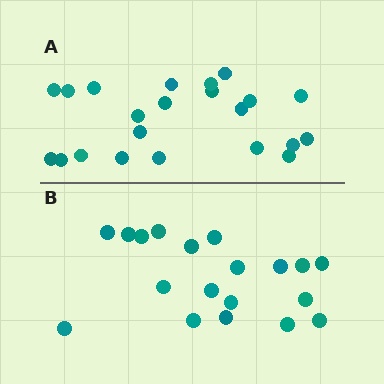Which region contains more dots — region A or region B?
Region A (the top region) has more dots.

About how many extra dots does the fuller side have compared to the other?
Region A has just a few more — roughly 2 or 3 more dots than region B.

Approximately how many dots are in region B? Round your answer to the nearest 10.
About 20 dots. (The exact count is 19, which rounds to 20.)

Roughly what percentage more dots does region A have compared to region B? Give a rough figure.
About 15% more.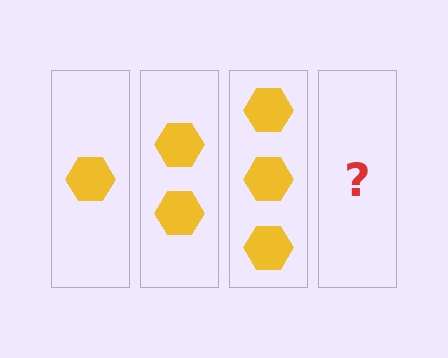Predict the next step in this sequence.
The next step is 4 hexagons.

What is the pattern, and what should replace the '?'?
The pattern is that each step adds one more hexagon. The '?' should be 4 hexagons.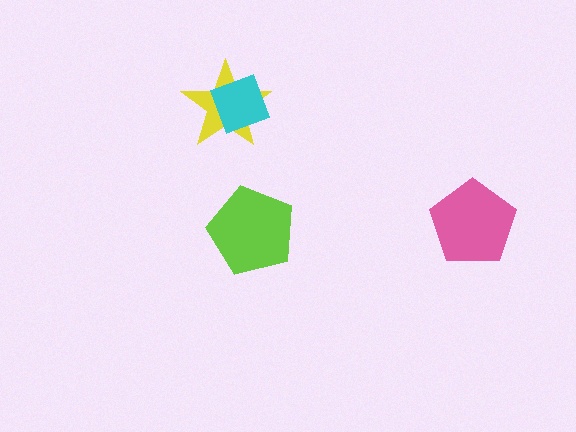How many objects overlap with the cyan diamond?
1 object overlaps with the cyan diamond.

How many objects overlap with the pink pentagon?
0 objects overlap with the pink pentagon.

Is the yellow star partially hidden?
Yes, it is partially covered by another shape.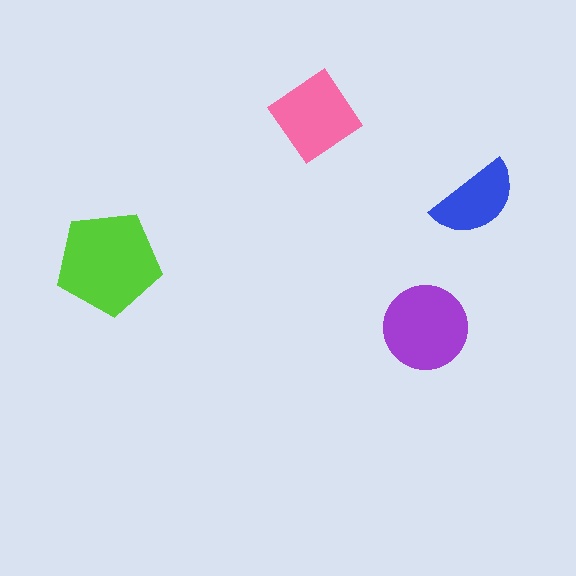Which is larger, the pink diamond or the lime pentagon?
The lime pentagon.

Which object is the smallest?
The blue semicircle.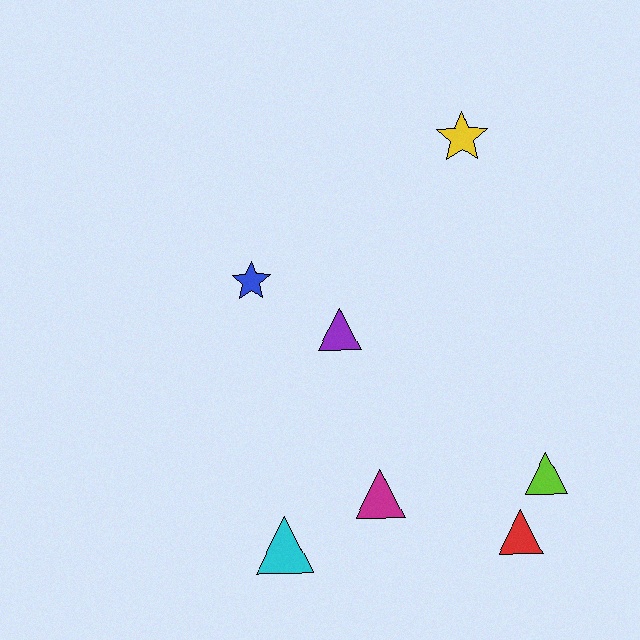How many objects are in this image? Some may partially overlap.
There are 7 objects.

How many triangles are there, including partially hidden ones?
There are 5 triangles.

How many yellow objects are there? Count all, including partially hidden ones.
There is 1 yellow object.